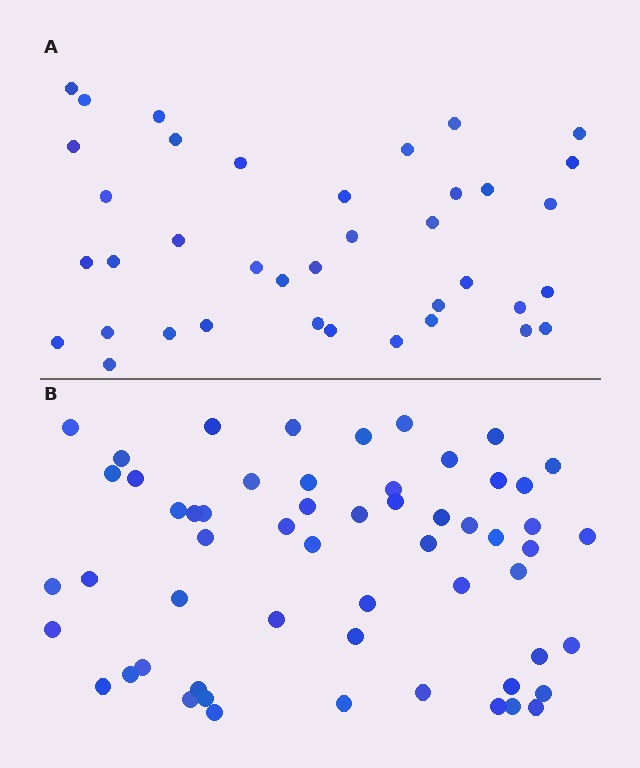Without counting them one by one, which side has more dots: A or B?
Region B (the bottom region) has more dots.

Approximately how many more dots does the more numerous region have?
Region B has approximately 20 more dots than region A.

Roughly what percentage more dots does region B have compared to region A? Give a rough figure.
About 50% more.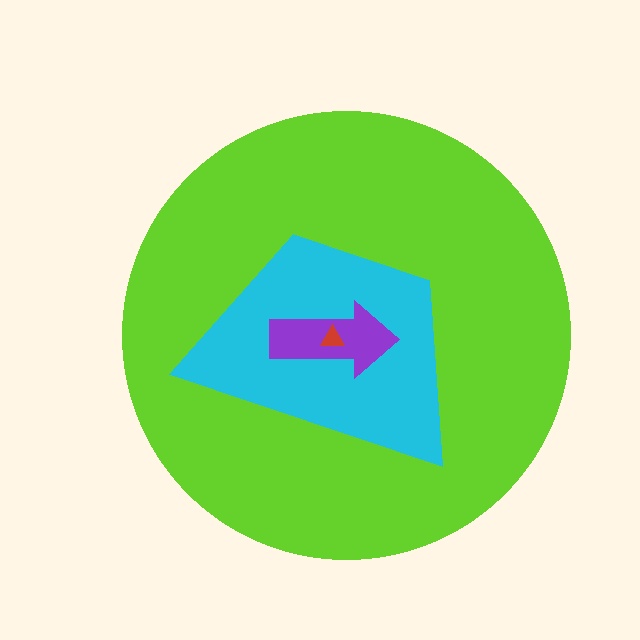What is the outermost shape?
The lime circle.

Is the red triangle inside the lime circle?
Yes.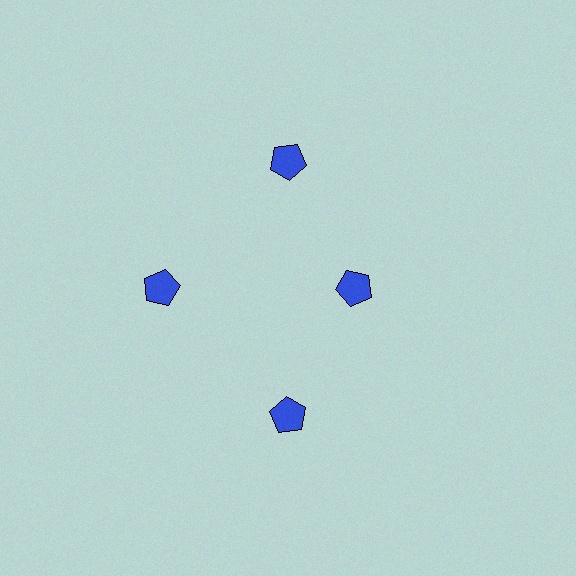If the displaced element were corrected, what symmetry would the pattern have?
It would have 4-fold rotational symmetry — the pattern would map onto itself every 90 degrees.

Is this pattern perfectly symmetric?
No. The 4 blue pentagons are arranged in a ring, but one element near the 3 o'clock position is pulled inward toward the center, breaking the 4-fold rotational symmetry.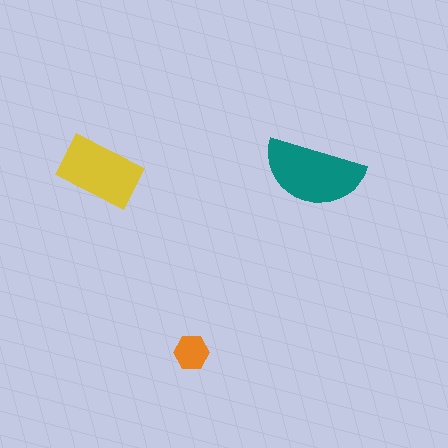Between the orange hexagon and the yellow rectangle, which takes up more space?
The yellow rectangle.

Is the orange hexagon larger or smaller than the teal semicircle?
Smaller.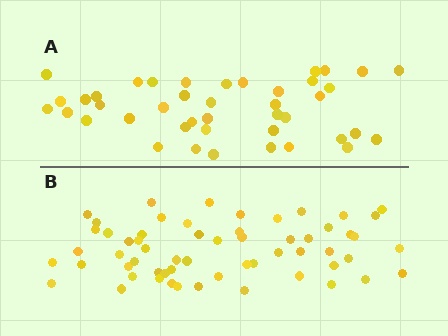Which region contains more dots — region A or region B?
Region B (the bottom region) has more dots.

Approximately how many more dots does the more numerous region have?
Region B has approximately 15 more dots than region A.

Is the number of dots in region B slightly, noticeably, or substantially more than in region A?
Region B has noticeably more, but not dramatically so. The ratio is roughly 1.4 to 1.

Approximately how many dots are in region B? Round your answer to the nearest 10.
About 60 dots. (The exact count is 59, which rounds to 60.)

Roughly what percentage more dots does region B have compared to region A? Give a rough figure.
About 40% more.